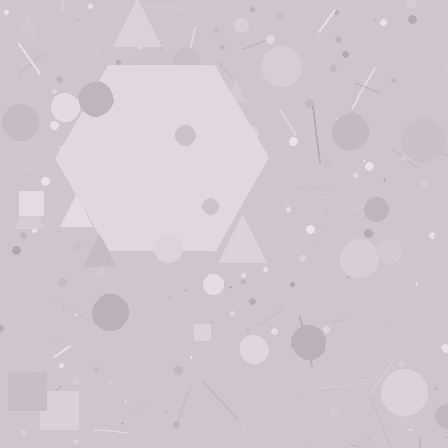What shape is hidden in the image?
A hexagon is hidden in the image.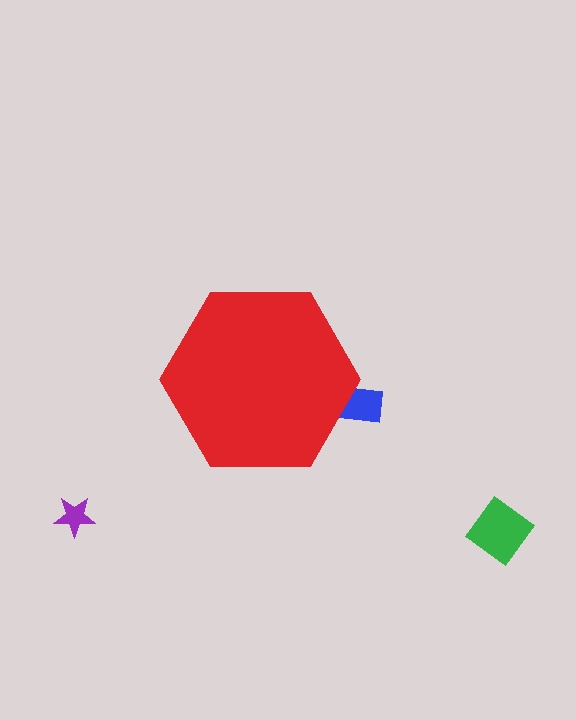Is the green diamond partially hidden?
No, the green diamond is fully visible.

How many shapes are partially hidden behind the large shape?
1 shape is partially hidden.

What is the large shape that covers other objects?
A red hexagon.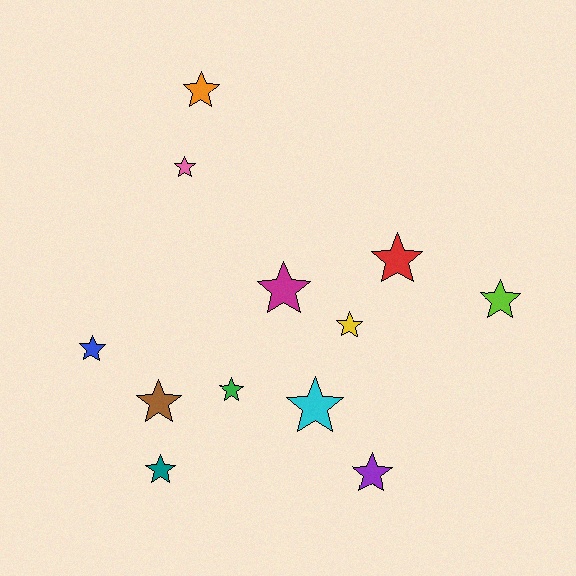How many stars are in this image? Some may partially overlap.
There are 12 stars.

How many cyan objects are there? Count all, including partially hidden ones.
There is 1 cyan object.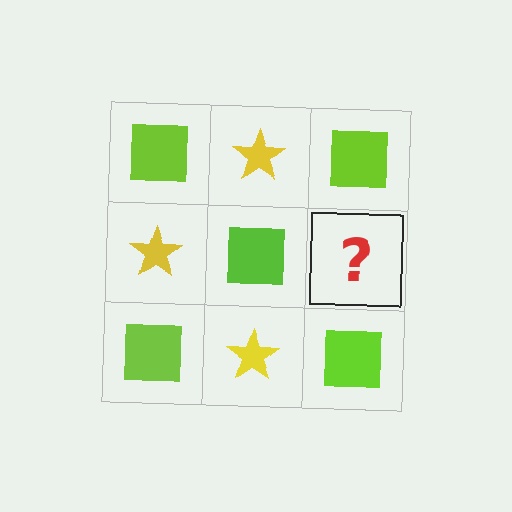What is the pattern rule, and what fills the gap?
The rule is that it alternates lime square and yellow star in a checkerboard pattern. The gap should be filled with a yellow star.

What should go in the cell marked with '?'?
The missing cell should contain a yellow star.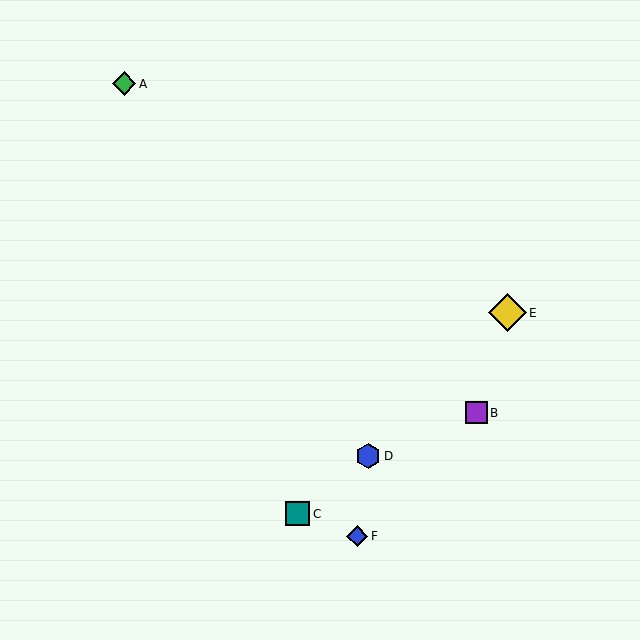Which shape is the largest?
The yellow diamond (labeled E) is the largest.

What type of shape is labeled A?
Shape A is a green diamond.